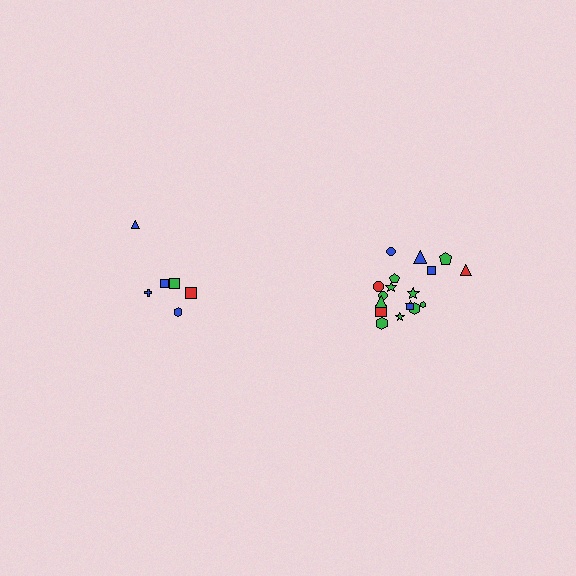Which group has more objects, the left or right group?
The right group.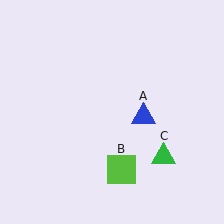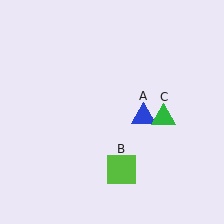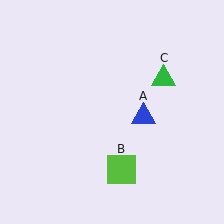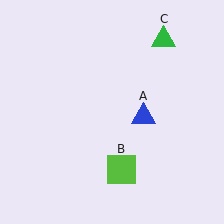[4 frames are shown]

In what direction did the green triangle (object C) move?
The green triangle (object C) moved up.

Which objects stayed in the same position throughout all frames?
Blue triangle (object A) and lime square (object B) remained stationary.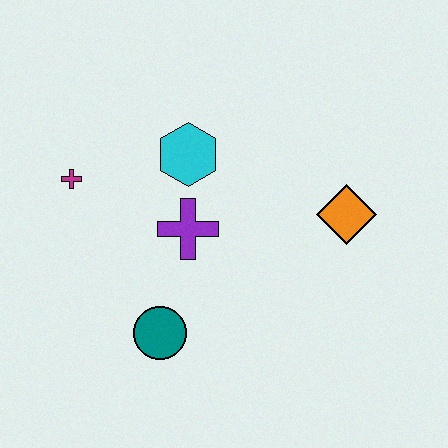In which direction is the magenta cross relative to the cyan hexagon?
The magenta cross is to the left of the cyan hexagon.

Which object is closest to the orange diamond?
The purple cross is closest to the orange diamond.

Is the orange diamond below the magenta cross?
Yes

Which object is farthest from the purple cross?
The orange diamond is farthest from the purple cross.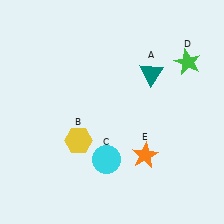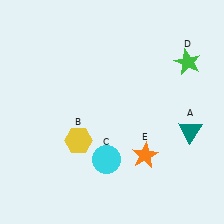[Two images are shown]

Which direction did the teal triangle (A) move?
The teal triangle (A) moved down.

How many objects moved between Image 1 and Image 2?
1 object moved between the two images.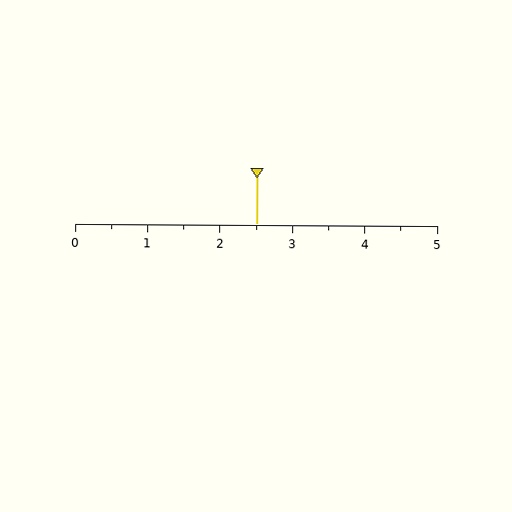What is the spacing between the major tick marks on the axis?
The major ticks are spaced 1 apart.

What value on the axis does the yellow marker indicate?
The marker indicates approximately 2.5.